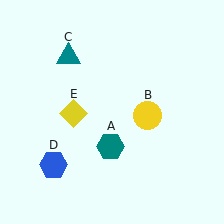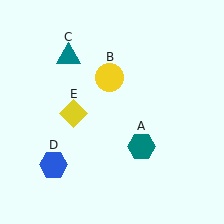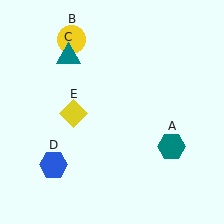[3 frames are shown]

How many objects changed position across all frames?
2 objects changed position: teal hexagon (object A), yellow circle (object B).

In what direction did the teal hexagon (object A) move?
The teal hexagon (object A) moved right.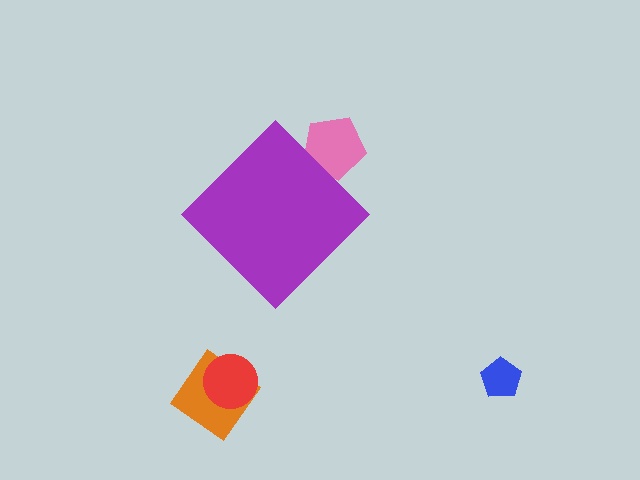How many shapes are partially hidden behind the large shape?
1 shape is partially hidden.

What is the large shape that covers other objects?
A purple diamond.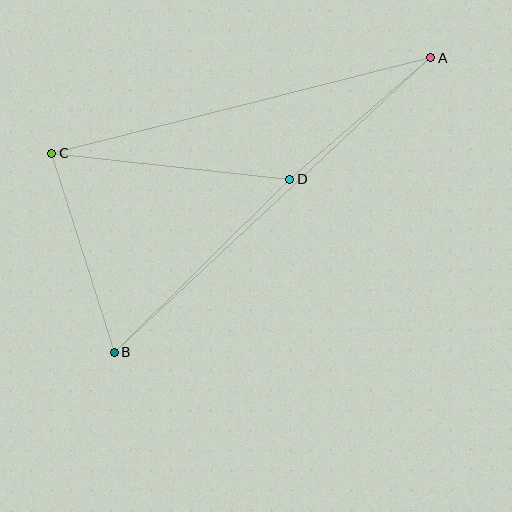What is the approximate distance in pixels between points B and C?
The distance between B and C is approximately 209 pixels.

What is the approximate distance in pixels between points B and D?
The distance between B and D is approximately 246 pixels.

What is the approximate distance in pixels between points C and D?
The distance between C and D is approximately 239 pixels.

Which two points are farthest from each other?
Points A and B are farthest from each other.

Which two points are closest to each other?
Points A and D are closest to each other.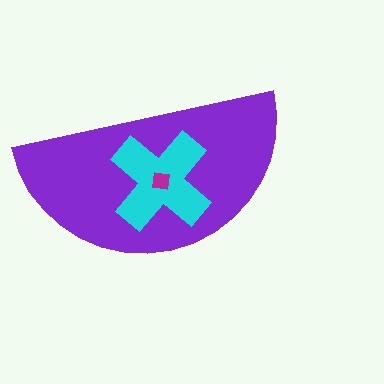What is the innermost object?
The magenta square.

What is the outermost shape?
The purple semicircle.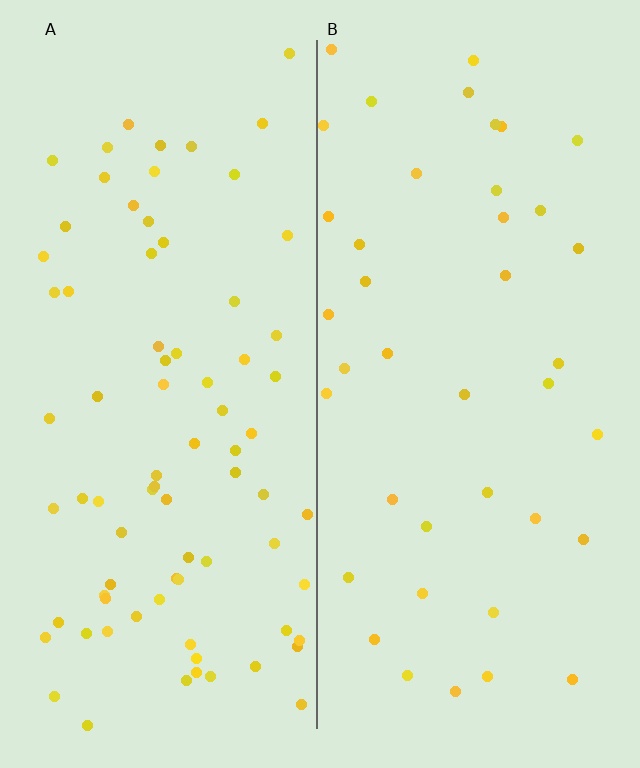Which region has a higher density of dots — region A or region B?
A (the left).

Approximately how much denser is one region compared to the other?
Approximately 1.9× — region A over region B.